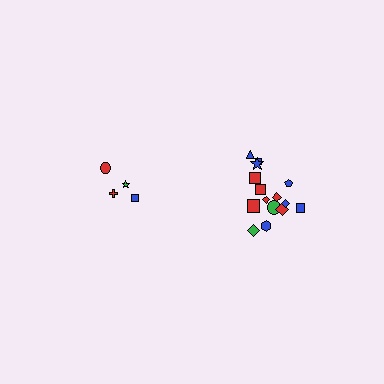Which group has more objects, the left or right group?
The right group.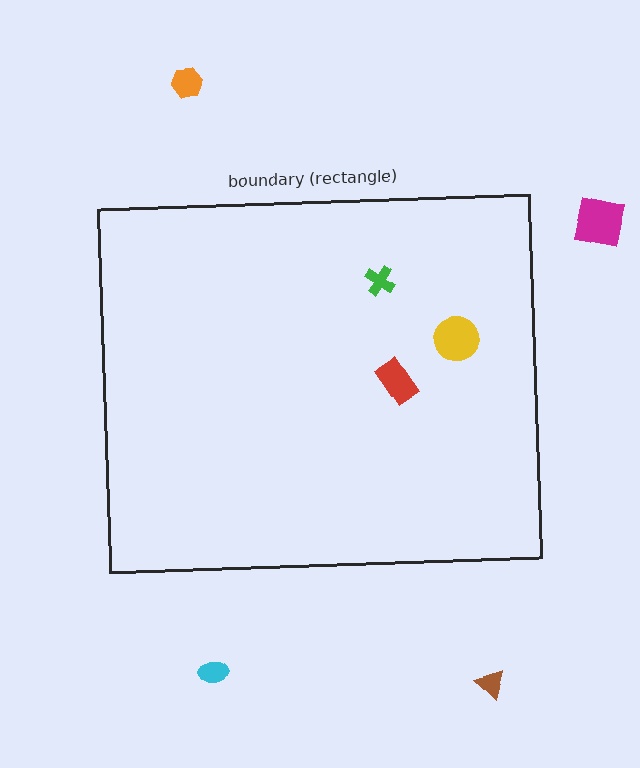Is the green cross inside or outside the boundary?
Inside.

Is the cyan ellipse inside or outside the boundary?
Outside.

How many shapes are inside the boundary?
3 inside, 4 outside.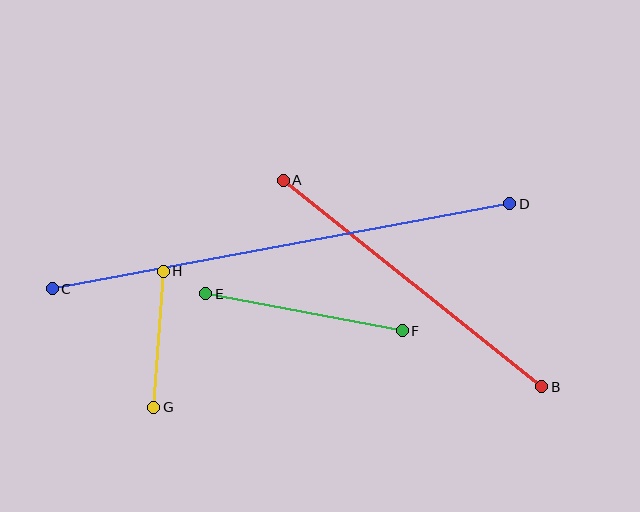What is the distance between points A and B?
The distance is approximately 331 pixels.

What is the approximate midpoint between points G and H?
The midpoint is at approximately (158, 339) pixels.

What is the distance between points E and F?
The distance is approximately 200 pixels.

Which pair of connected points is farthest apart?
Points C and D are farthest apart.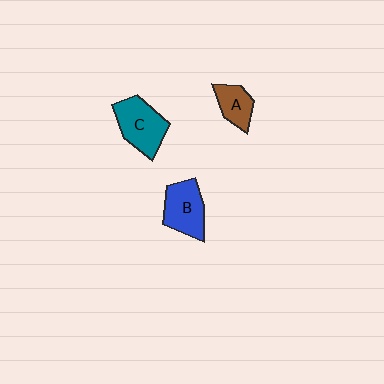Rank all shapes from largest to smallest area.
From largest to smallest: C (teal), B (blue), A (brown).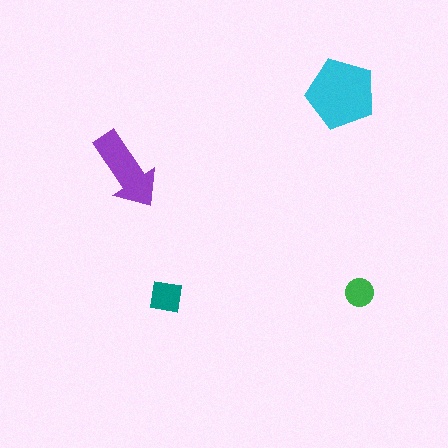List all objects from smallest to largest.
The green circle, the teal square, the purple arrow, the cyan pentagon.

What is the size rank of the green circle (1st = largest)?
4th.